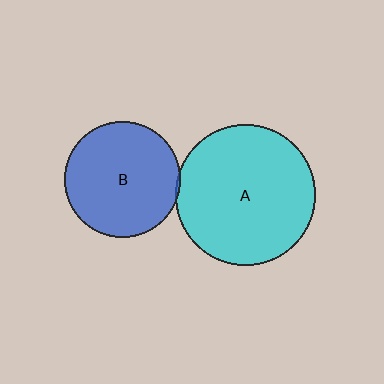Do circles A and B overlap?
Yes.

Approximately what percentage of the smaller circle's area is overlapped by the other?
Approximately 5%.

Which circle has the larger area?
Circle A (cyan).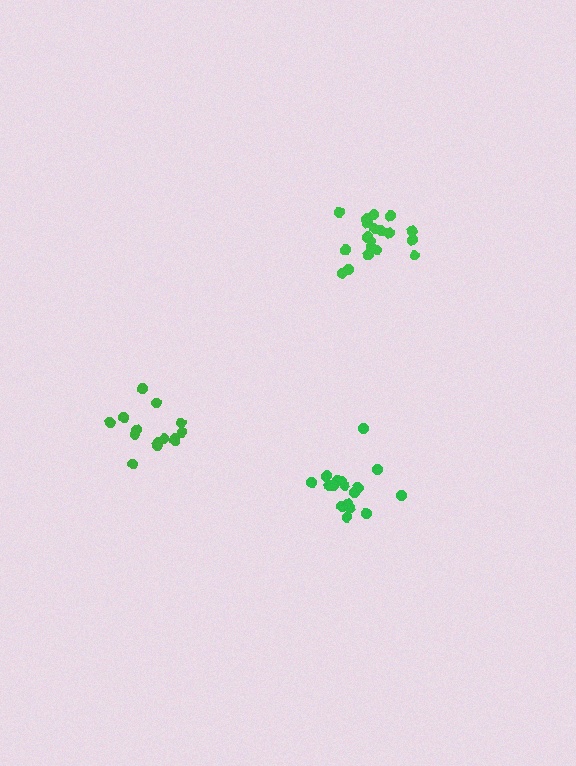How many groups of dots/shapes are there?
There are 3 groups.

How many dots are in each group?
Group 1: 14 dots, Group 2: 19 dots, Group 3: 17 dots (50 total).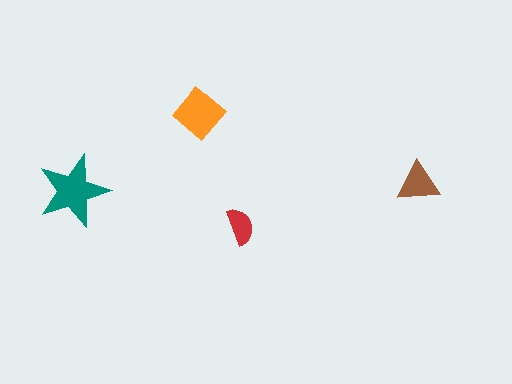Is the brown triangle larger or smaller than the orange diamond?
Smaller.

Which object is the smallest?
The red semicircle.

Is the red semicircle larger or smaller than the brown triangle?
Smaller.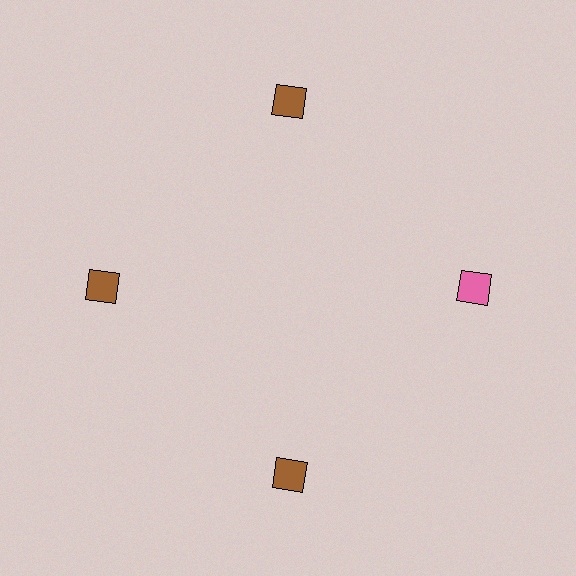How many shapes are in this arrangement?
There are 4 shapes arranged in a ring pattern.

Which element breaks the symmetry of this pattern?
The pink diamond at roughly the 3 o'clock position breaks the symmetry. All other shapes are brown diamonds.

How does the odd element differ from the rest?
It has a different color: pink instead of brown.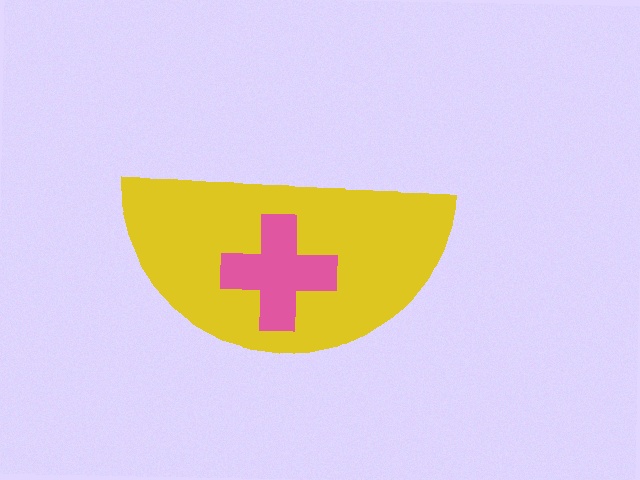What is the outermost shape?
The yellow semicircle.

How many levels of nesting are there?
2.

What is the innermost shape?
The pink cross.